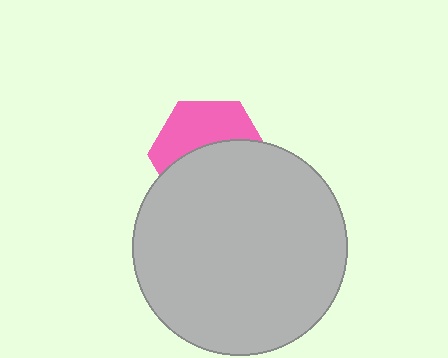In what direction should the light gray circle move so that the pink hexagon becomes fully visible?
The light gray circle should move down. That is the shortest direction to clear the overlap and leave the pink hexagon fully visible.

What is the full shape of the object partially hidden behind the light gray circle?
The partially hidden object is a pink hexagon.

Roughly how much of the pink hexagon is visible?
A small part of it is visible (roughly 44%).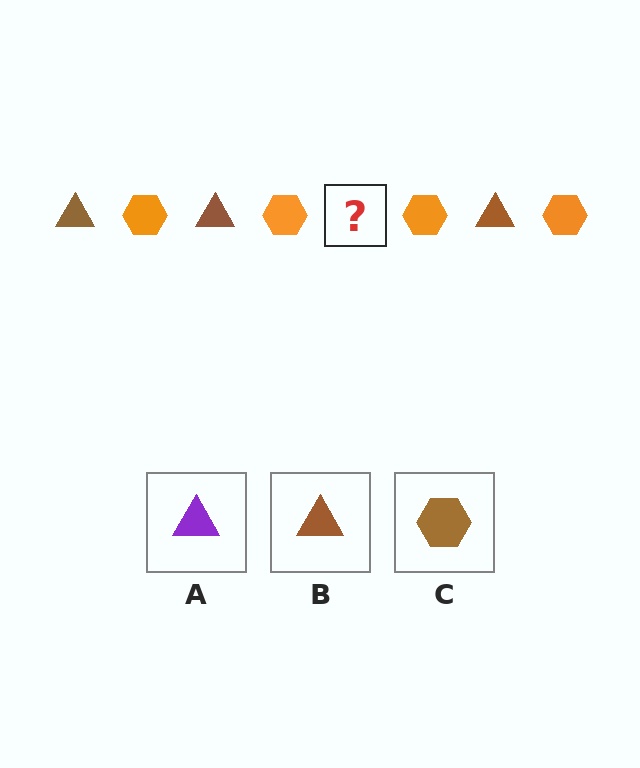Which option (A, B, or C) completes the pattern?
B.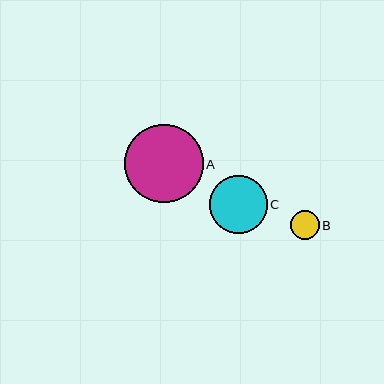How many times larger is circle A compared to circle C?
Circle A is approximately 1.4 times the size of circle C.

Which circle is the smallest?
Circle B is the smallest with a size of approximately 28 pixels.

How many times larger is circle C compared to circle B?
Circle C is approximately 2.0 times the size of circle B.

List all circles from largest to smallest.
From largest to smallest: A, C, B.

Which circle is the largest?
Circle A is the largest with a size of approximately 78 pixels.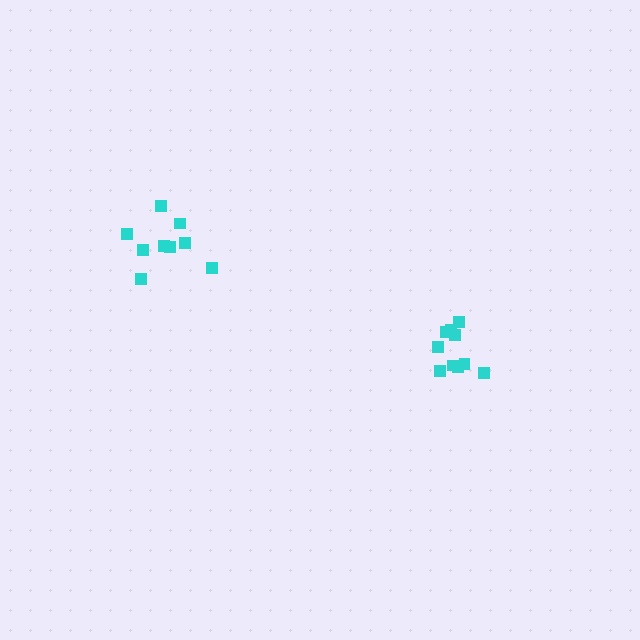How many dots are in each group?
Group 1: 9 dots, Group 2: 10 dots (19 total).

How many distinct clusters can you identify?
There are 2 distinct clusters.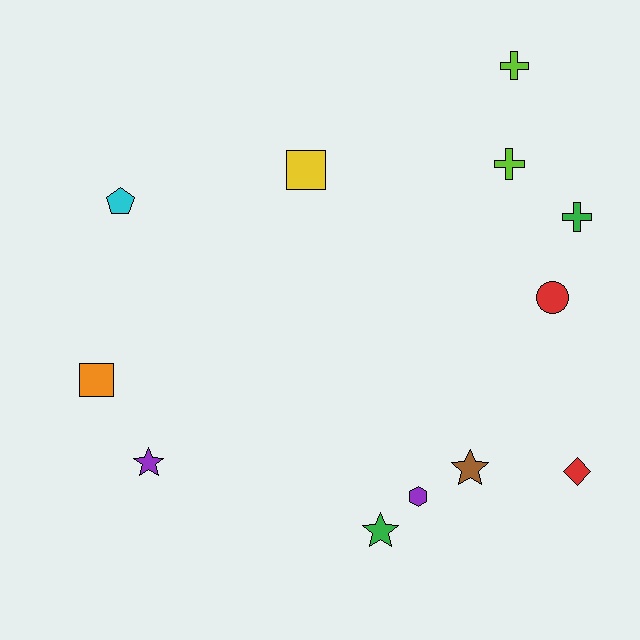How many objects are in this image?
There are 12 objects.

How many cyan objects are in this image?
There is 1 cyan object.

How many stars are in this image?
There are 3 stars.